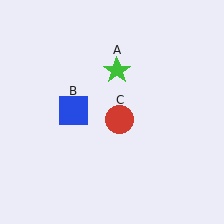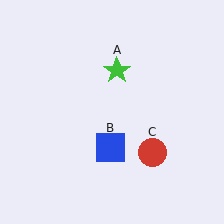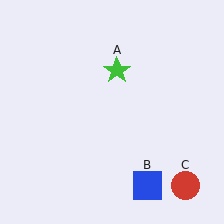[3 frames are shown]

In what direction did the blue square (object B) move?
The blue square (object B) moved down and to the right.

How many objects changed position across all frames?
2 objects changed position: blue square (object B), red circle (object C).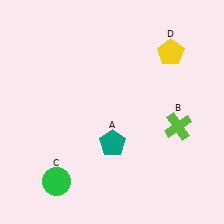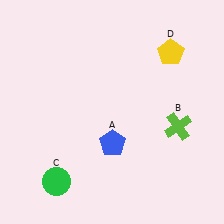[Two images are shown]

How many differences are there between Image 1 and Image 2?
There is 1 difference between the two images.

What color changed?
The pentagon (A) changed from teal in Image 1 to blue in Image 2.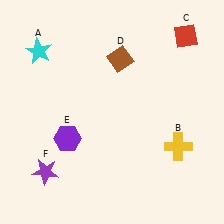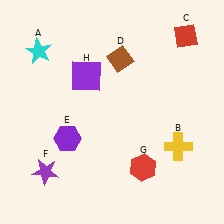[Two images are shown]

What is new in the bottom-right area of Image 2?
A red hexagon (G) was added in the bottom-right area of Image 2.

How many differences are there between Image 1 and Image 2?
There are 2 differences between the two images.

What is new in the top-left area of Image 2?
A purple square (H) was added in the top-left area of Image 2.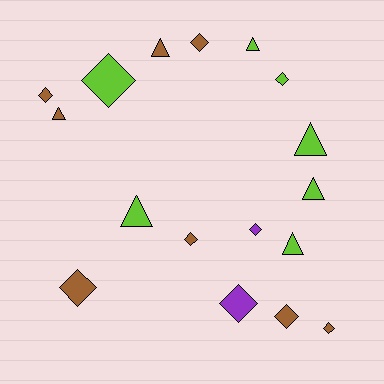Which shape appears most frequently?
Diamond, with 10 objects.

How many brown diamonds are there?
There are 6 brown diamonds.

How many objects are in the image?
There are 17 objects.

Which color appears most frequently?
Brown, with 8 objects.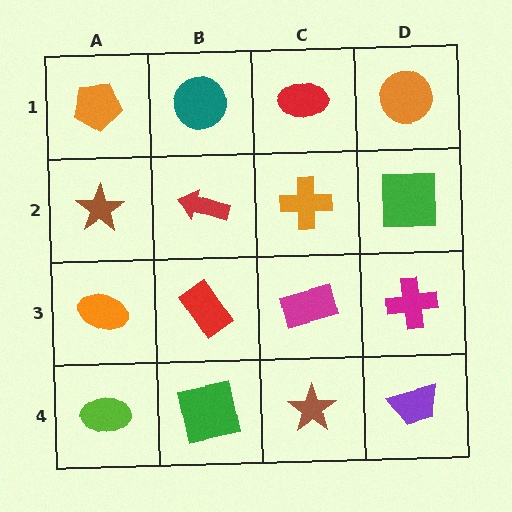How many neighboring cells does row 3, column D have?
3.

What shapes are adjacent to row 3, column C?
An orange cross (row 2, column C), a brown star (row 4, column C), a red rectangle (row 3, column B), a magenta cross (row 3, column D).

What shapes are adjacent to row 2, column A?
An orange pentagon (row 1, column A), an orange ellipse (row 3, column A), a red arrow (row 2, column B).